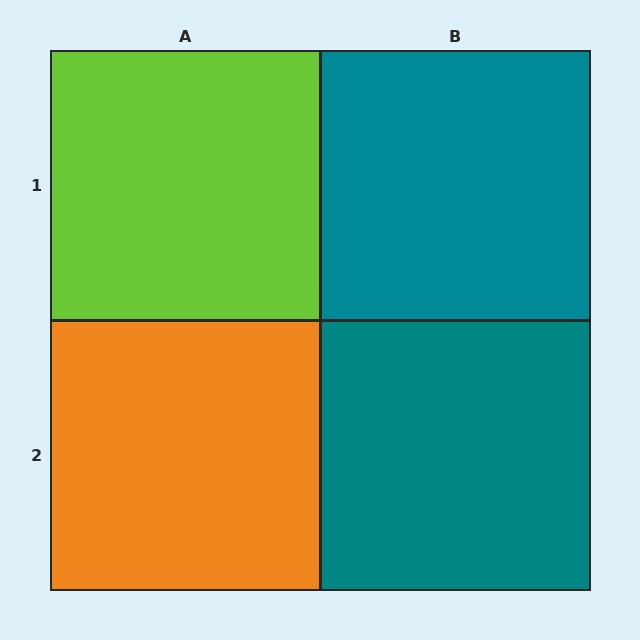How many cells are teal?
2 cells are teal.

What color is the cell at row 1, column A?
Lime.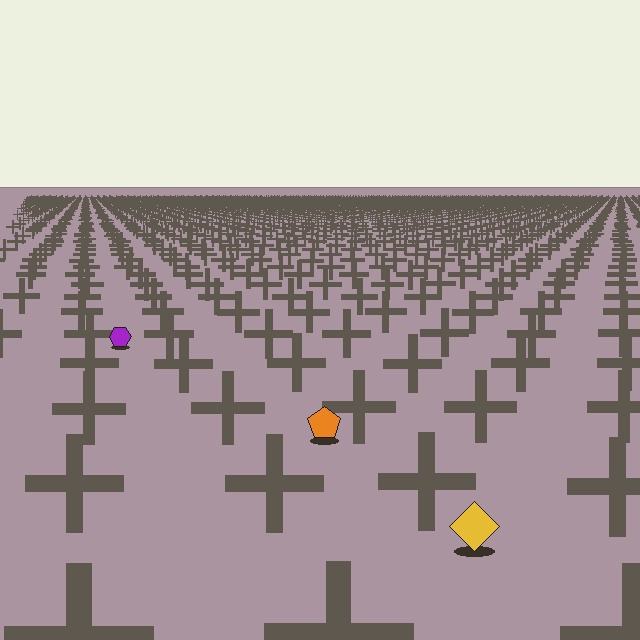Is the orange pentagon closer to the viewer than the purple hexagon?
Yes. The orange pentagon is closer — you can tell from the texture gradient: the ground texture is coarser near it.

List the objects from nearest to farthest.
From nearest to farthest: the yellow diamond, the orange pentagon, the purple hexagon.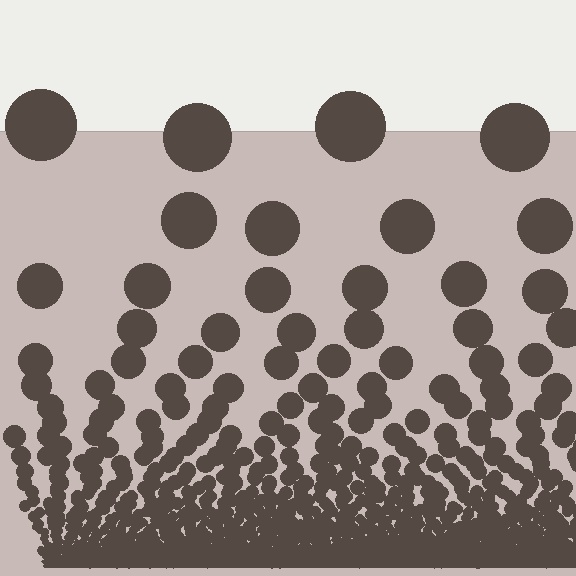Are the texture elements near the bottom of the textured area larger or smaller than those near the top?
Smaller. The gradient is inverted — elements near the bottom are smaller and denser.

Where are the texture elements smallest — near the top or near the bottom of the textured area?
Near the bottom.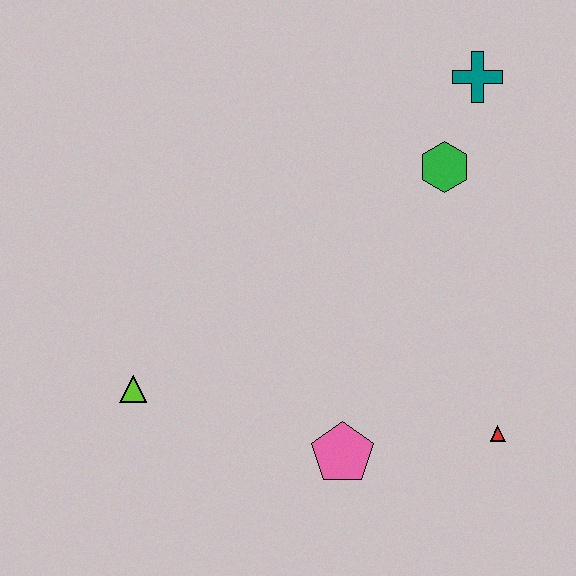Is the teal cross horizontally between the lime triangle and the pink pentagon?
No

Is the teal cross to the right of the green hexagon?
Yes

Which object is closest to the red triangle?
The pink pentagon is closest to the red triangle.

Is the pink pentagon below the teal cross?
Yes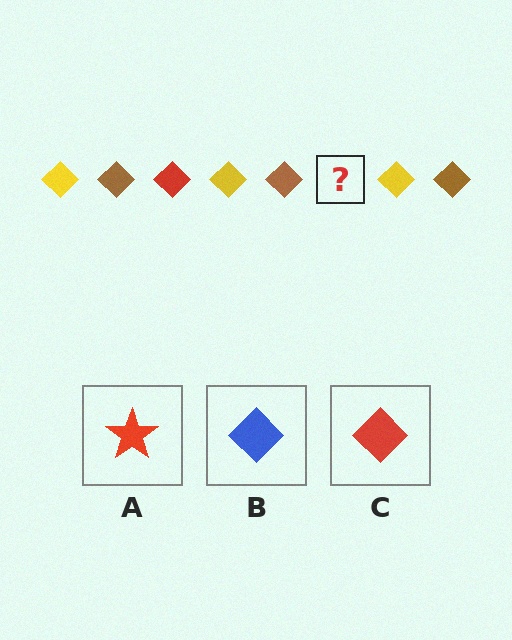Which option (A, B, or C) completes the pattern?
C.